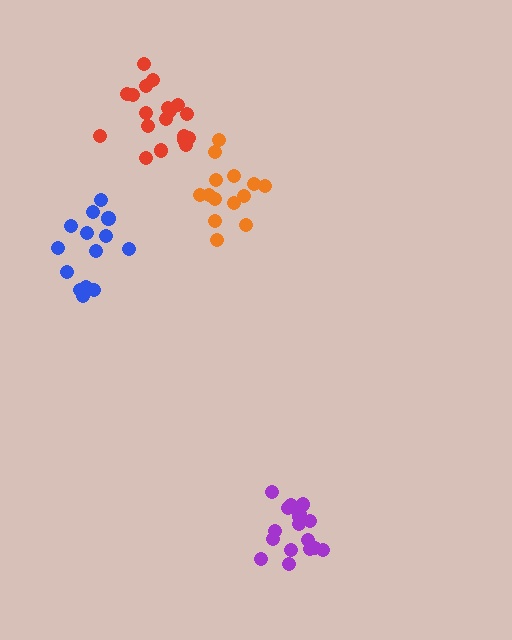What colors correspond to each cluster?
The clusters are colored: purple, red, blue, orange.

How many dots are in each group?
Group 1: 18 dots, Group 2: 19 dots, Group 3: 14 dots, Group 4: 14 dots (65 total).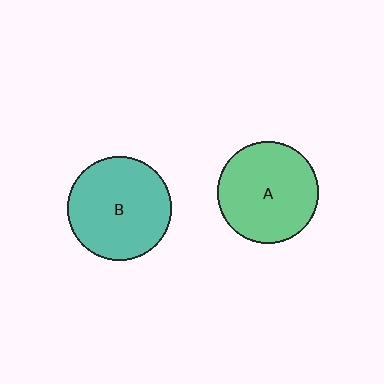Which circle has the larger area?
Circle B (teal).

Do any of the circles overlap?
No, none of the circles overlap.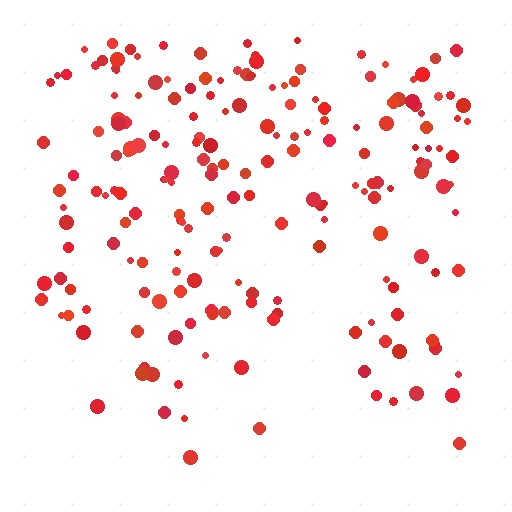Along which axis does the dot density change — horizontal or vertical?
Vertical.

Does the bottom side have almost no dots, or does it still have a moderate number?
Still a moderate number, just noticeably fewer than the top.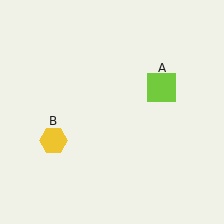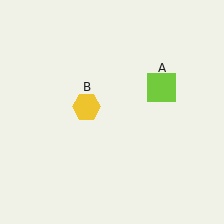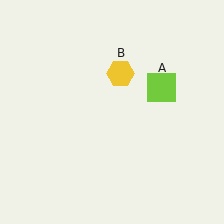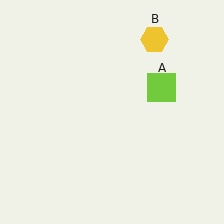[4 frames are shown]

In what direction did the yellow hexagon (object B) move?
The yellow hexagon (object B) moved up and to the right.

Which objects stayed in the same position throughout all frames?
Lime square (object A) remained stationary.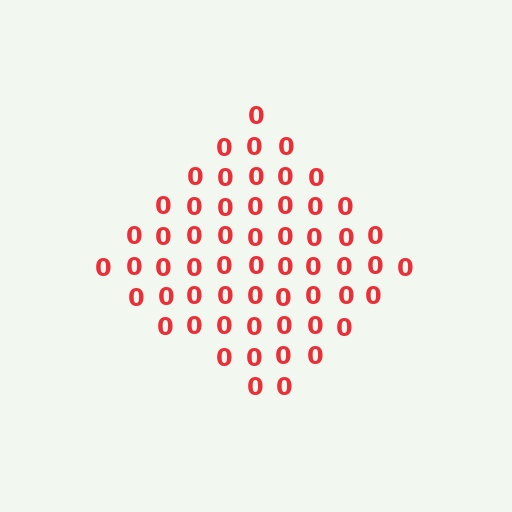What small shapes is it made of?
It is made of small digit 0's.